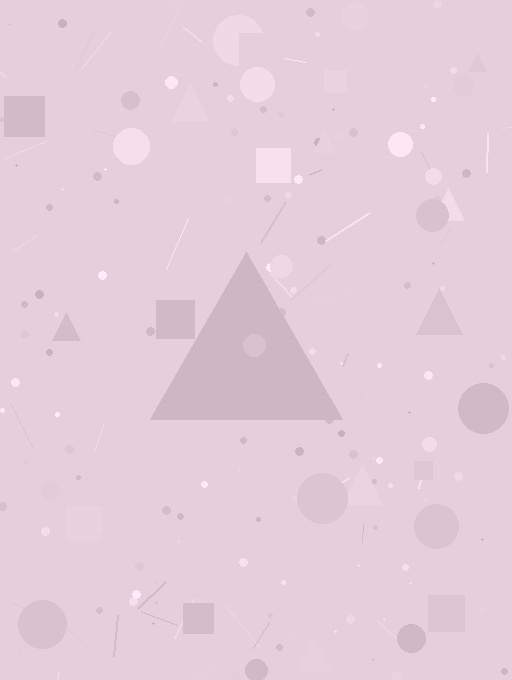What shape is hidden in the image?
A triangle is hidden in the image.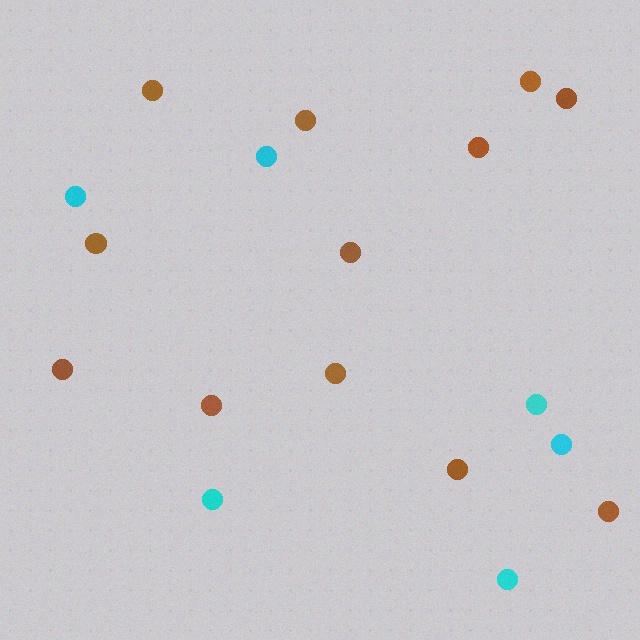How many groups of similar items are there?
There are 2 groups: one group of cyan circles (6) and one group of brown circles (12).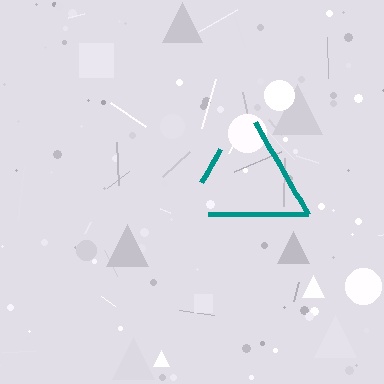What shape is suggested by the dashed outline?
The dashed outline suggests a triangle.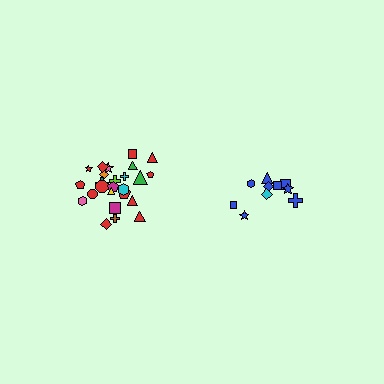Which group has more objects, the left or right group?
The left group.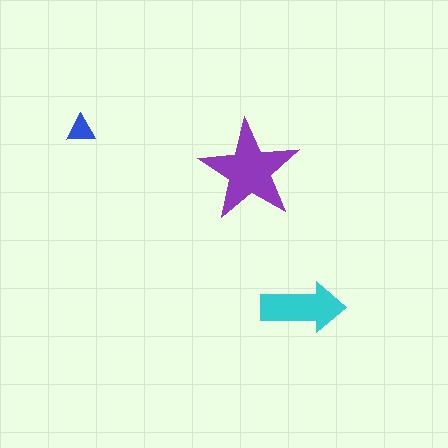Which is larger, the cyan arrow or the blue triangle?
The cyan arrow.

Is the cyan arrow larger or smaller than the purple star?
Smaller.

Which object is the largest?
The purple star.